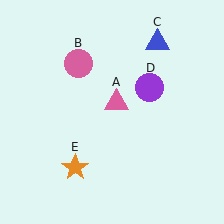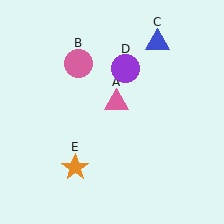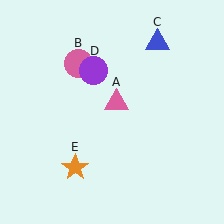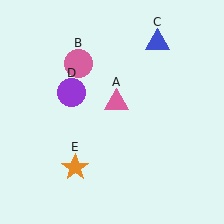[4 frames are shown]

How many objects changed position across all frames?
1 object changed position: purple circle (object D).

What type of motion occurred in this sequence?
The purple circle (object D) rotated counterclockwise around the center of the scene.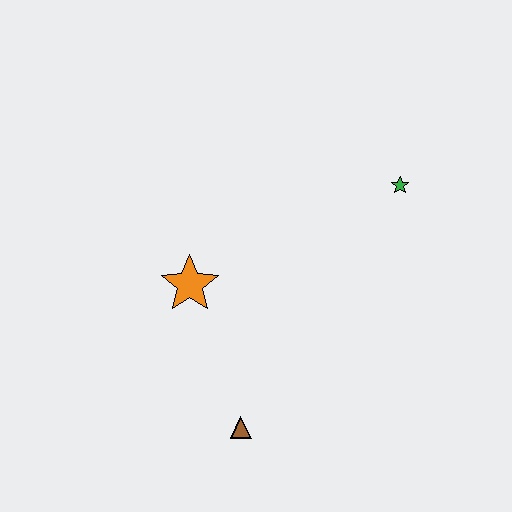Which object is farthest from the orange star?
The green star is farthest from the orange star.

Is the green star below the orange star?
No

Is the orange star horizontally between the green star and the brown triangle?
No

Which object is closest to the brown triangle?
The orange star is closest to the brown triangle.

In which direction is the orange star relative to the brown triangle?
The orange star is above the brown triangle.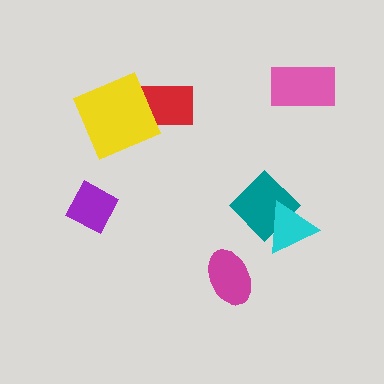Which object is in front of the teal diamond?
The cyan triangle is in front of the teal diamond.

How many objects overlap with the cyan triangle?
1 object overlaps with the cyan triangle.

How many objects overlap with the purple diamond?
0 objects overlap with the purple diamond.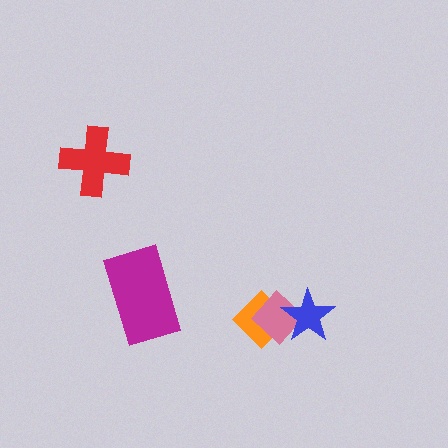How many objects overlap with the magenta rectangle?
0 objects overlap with the magenta rectangle.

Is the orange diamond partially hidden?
Yes, it is partially covered by another shape.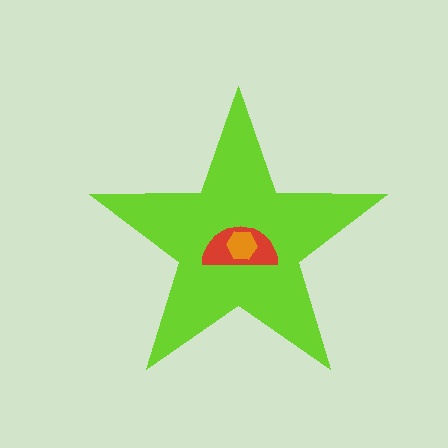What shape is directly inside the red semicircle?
The orange hexagon.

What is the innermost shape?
The orange hexagon.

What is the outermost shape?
The lime star.